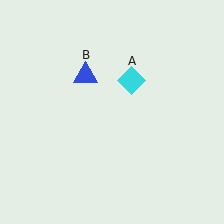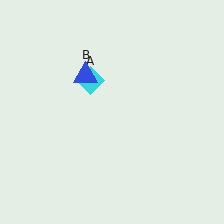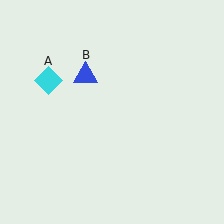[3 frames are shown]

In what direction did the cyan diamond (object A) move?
The cyan diamond (object A) moved left.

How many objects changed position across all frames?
1 object changed position: cyan diamond (object A).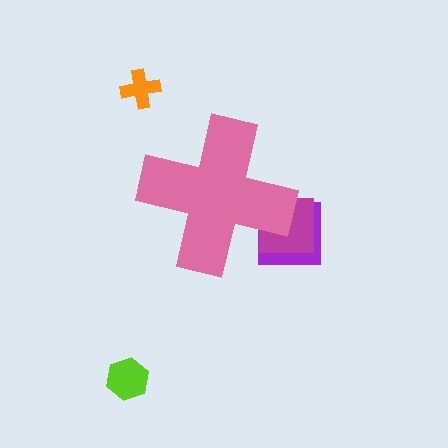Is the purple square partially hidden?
Yes, the purple square is partially hidden behind the pink cross.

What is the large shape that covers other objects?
A pink cross.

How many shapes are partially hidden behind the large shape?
2 shapes are partially hidden.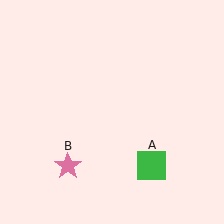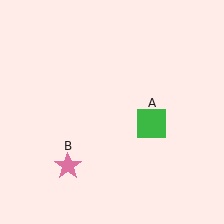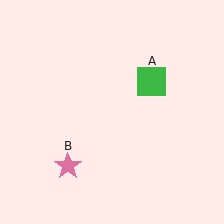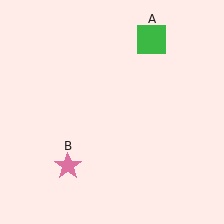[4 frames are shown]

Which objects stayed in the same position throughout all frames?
Pink star (object B) remained stationary.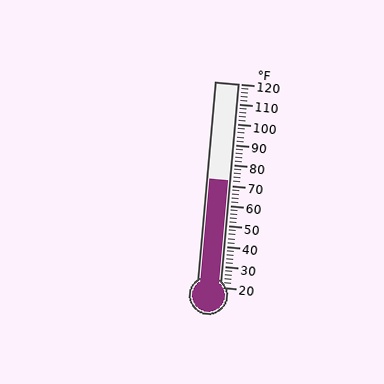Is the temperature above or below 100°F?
The temperature is below 100°F.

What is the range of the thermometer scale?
The thermometer scale ranges from 20°F to 120°F.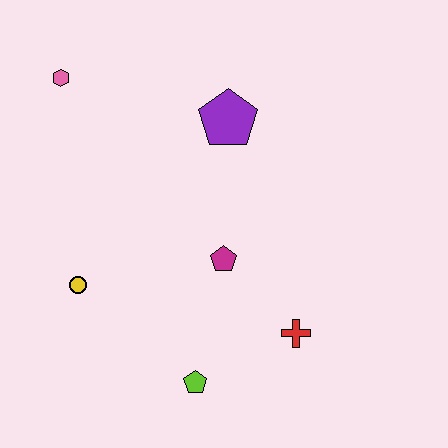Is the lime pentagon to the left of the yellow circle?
No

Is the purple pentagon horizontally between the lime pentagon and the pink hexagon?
No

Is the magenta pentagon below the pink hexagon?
Yes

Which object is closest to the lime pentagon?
The red cross is closest to the lime pentagon.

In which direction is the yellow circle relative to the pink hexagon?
The yellow circle is below the pink hexagon.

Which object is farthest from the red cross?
The pink hexagon is farthest from the red cross.